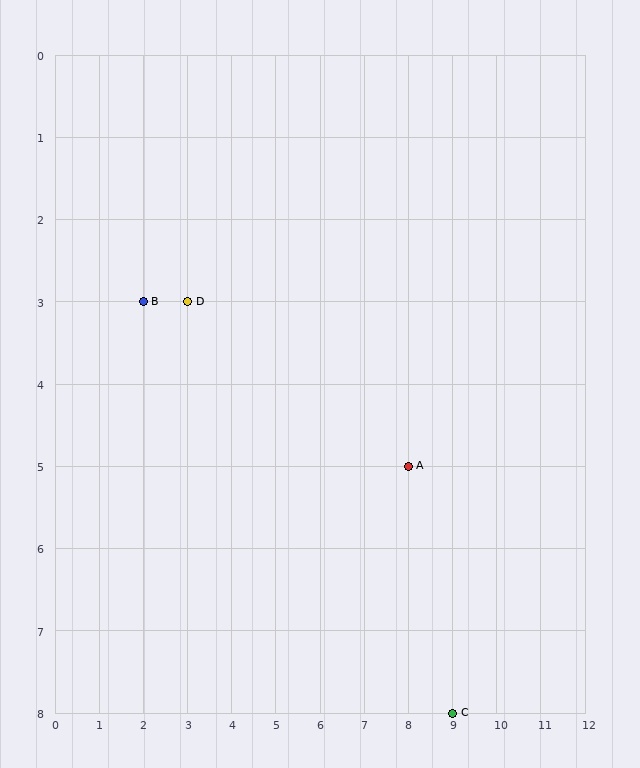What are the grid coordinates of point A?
Point A is at grid coordinates (8, 5).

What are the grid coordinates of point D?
Point D is at grid coordinates (3, 3).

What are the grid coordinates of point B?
Point B is at grid coordinates (2, 3).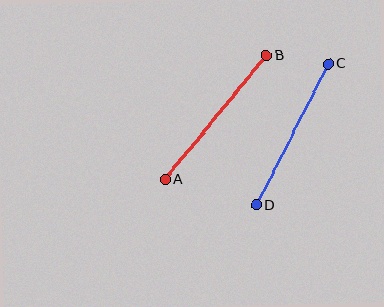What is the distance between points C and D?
The distance is approximately 159 pixels.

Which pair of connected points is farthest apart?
Points A and B are farthest apart.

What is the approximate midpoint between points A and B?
The midpoint is at approximately (216, 118) pixels.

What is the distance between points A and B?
The distance is approximately 160 pixels.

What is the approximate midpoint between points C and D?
The midpoint is at approximately (292, 134) pixels.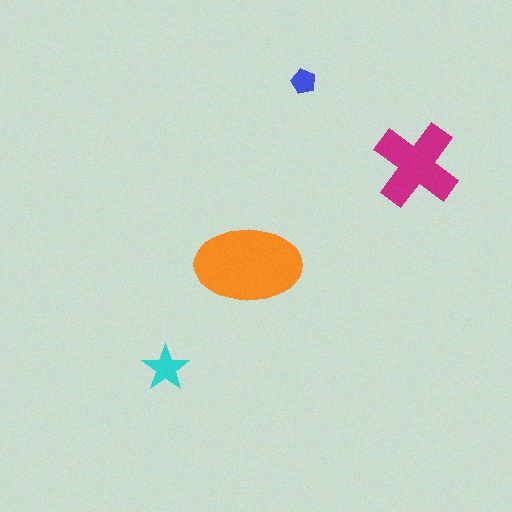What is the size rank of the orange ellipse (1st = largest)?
1st.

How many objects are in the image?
There are 4 objects in the image.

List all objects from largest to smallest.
The orange ellipse, the magenta cross, the cyan star, the blue pentagon.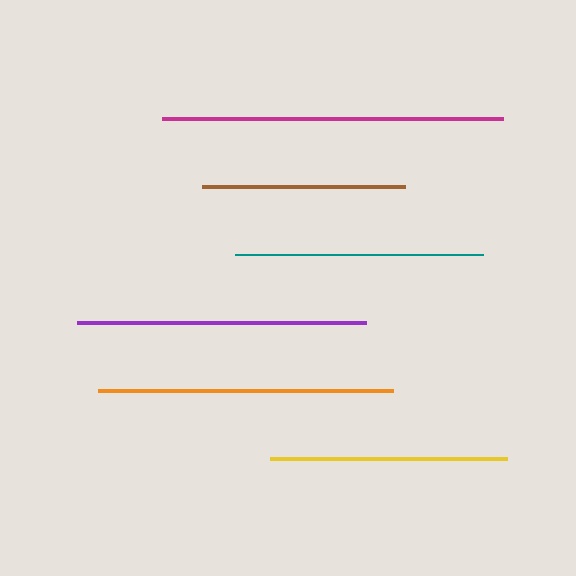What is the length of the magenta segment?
The magenta segment is approximately 341 pixels long.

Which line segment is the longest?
The magenta line is the longest at approximately 341 pixels.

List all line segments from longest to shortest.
From longest to shortest: magenta, orange, purple, teal, yellow, brown.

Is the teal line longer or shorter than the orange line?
The orange line is longer than the teal line.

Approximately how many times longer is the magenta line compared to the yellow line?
The magenta line is approximately 1.4 times the length of the yellow line.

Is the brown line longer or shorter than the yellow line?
The yellow line is longer than the brown line.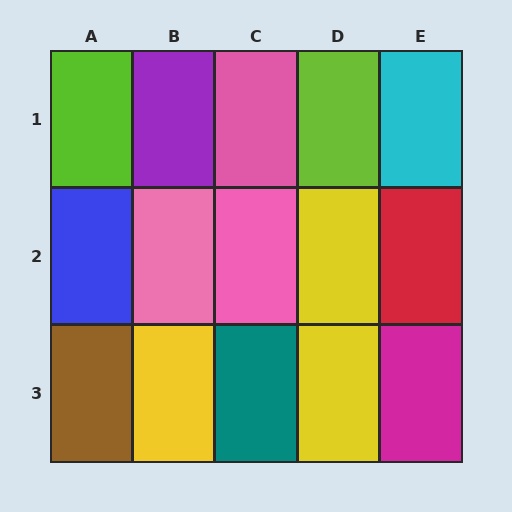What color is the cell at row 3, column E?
Magenta.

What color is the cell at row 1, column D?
Lime.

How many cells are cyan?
1 cell is cyan.